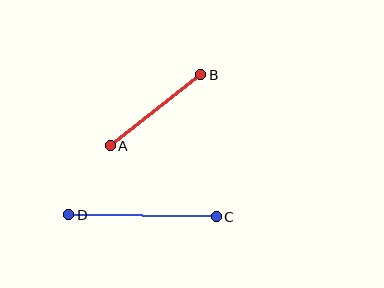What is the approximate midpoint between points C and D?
The midpoint is at approximately (142, 216) pixels.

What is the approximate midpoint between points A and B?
The midpoint is at approximately (155, 110) pixels.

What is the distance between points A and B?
The distance is approximately 115 pixels.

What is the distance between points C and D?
The distance is approximately 148 pixels.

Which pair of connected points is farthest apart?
Points C and D are farthest apart.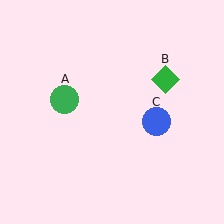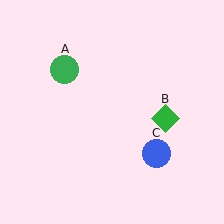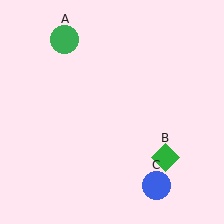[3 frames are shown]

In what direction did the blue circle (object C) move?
The blue circle (object C) moved down.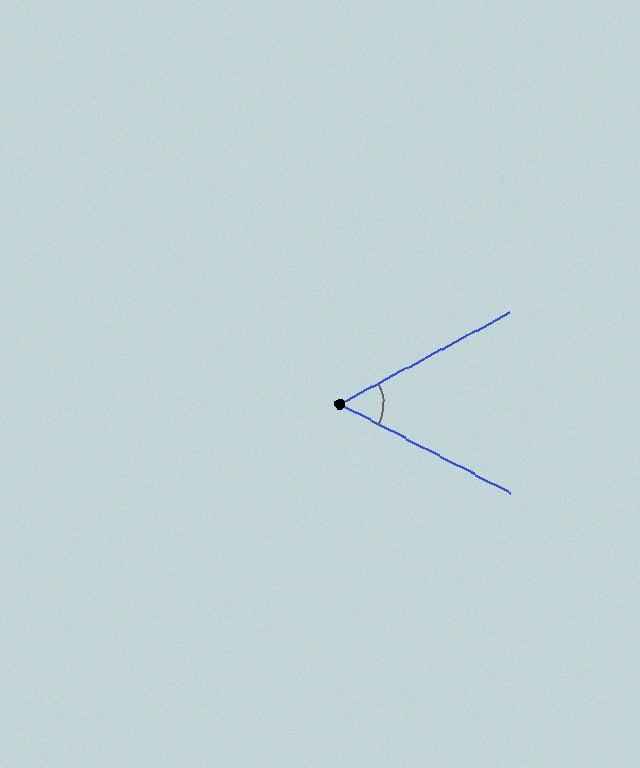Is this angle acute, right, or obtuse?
It is acute.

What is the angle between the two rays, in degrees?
Approximately 56 degrees.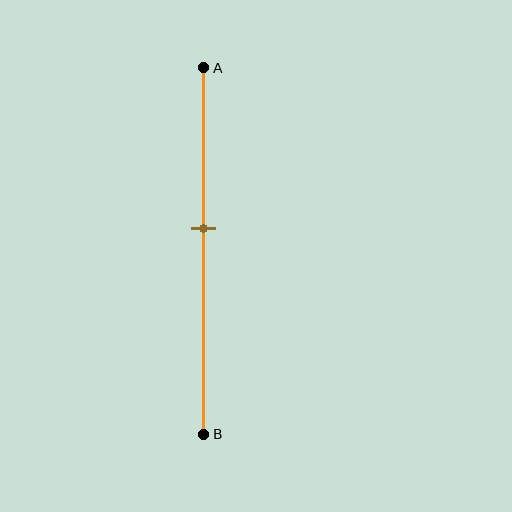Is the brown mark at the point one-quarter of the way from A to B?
No, the mark is at about 45% from A, not at the 25% one-quarter point.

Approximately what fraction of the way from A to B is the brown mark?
The brown mark is approximately 45% of the way from A to B.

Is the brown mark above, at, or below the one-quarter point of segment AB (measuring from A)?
The brown mark is below the one-quarter point of segment AB.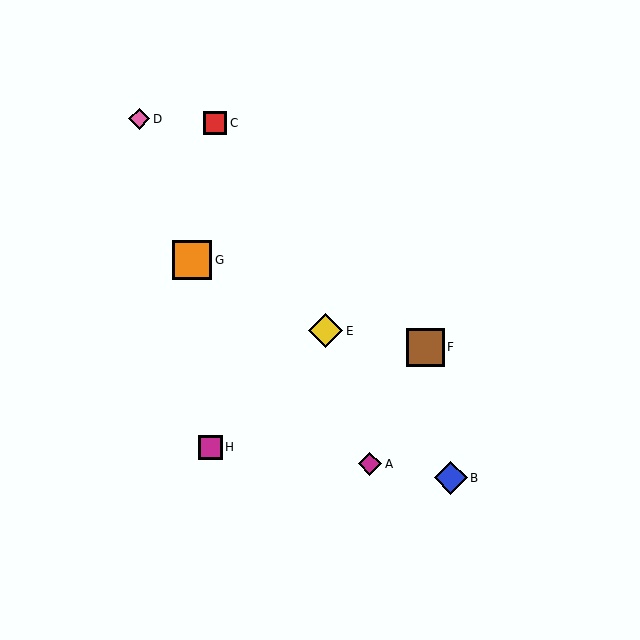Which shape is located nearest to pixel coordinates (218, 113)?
The red square (labeled C) at (215, 123) is nearest to that location.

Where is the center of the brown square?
The center of the brown square is at (425, 347).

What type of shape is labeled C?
Shape C is a red square.